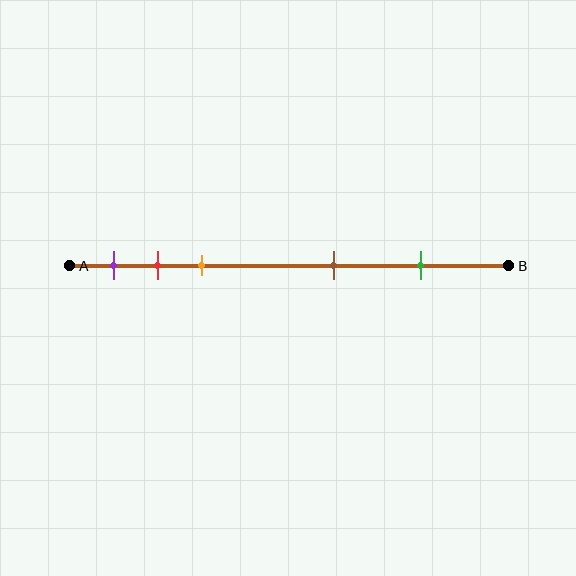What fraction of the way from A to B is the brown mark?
The brown mark is approximately 60% (0.6) of the way from A to B.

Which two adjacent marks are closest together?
The red and orange marks are the closest adjacent pair.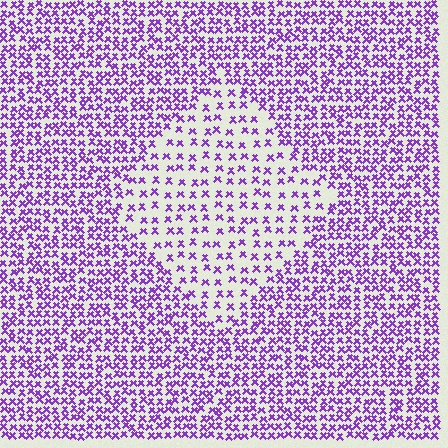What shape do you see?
I see a diamond.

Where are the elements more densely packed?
The elements are more densely packed outside the diamond boundary.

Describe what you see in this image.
The image contains small purple elements arranged at two different densities. A diamond-shaped region is visible where the elements are less densely packed than the surrounding area.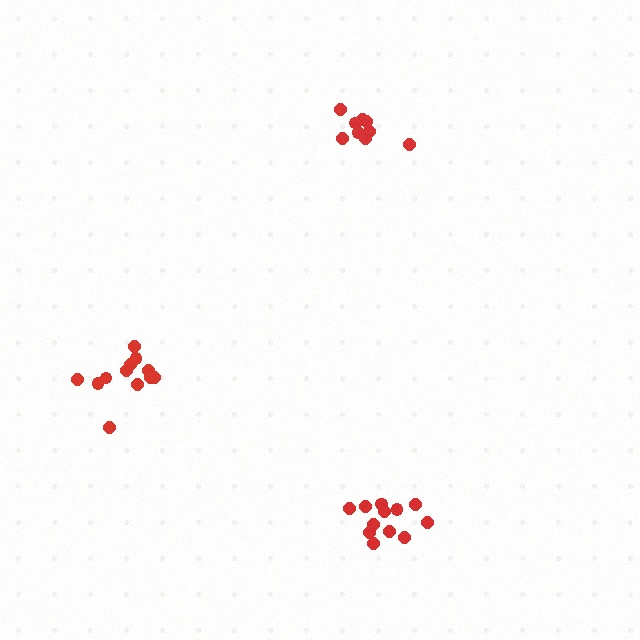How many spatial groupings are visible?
There are 3 spatial groupings.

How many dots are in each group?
Group 1: 12 dots, Group 2: 9 dots, Group 3: 12 dots (33 total).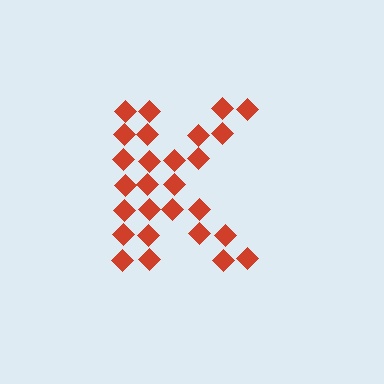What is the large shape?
The large shape is the letter K.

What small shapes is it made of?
It is made of small diamonds.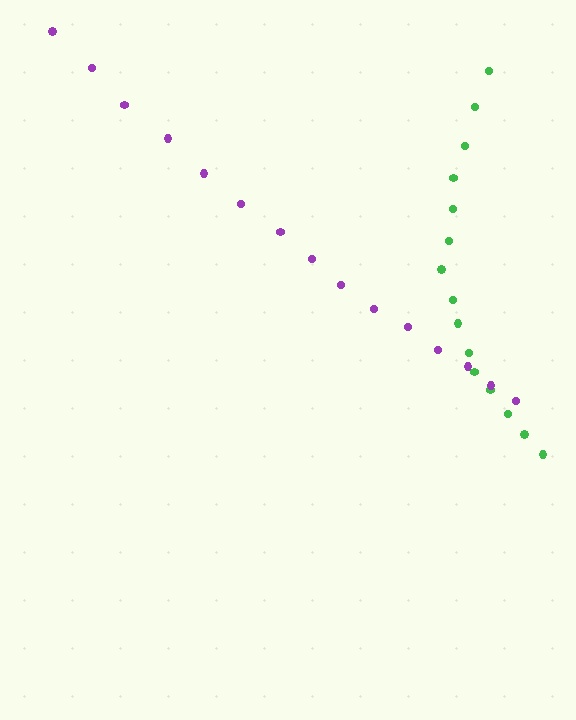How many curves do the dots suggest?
There are 2 distinct paths.